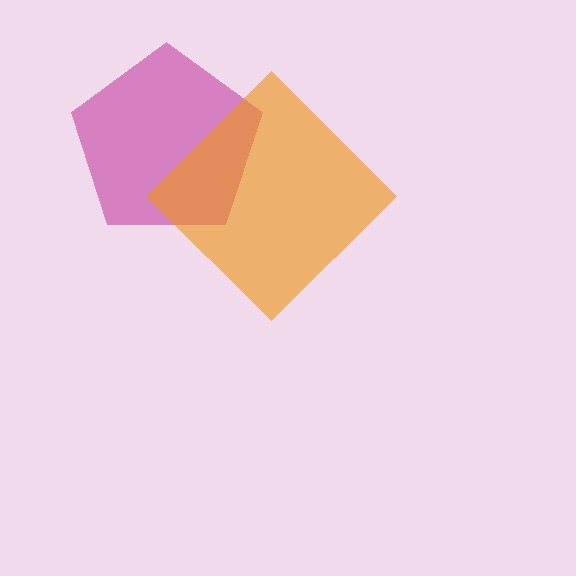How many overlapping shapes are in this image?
There are 2 overlapping shapes in the image.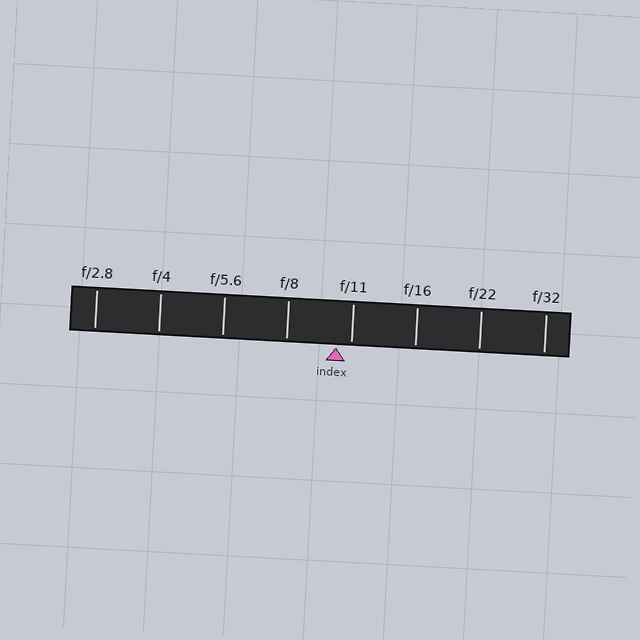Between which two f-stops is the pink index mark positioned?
The index mark is between f/8 and f/11.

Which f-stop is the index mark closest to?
The index mark is closest to f/11.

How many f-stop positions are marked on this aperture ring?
There are 8 f-stop positions marked.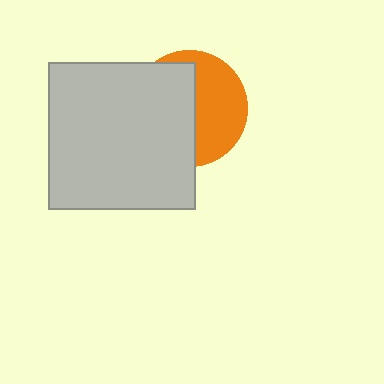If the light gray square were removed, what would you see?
You would see the complete orange circle.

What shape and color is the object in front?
The object in front is a light gray square.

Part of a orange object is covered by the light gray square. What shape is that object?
It is a circle.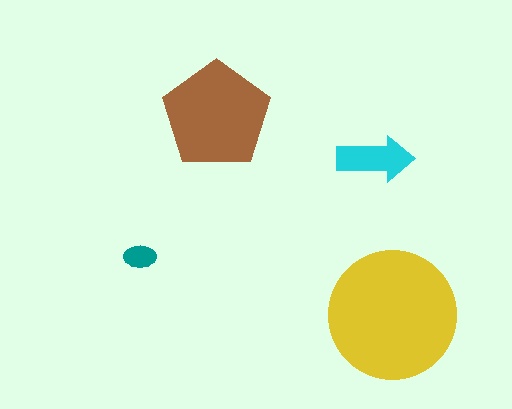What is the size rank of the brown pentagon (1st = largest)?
2nd.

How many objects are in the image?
There are 4 objects in the image.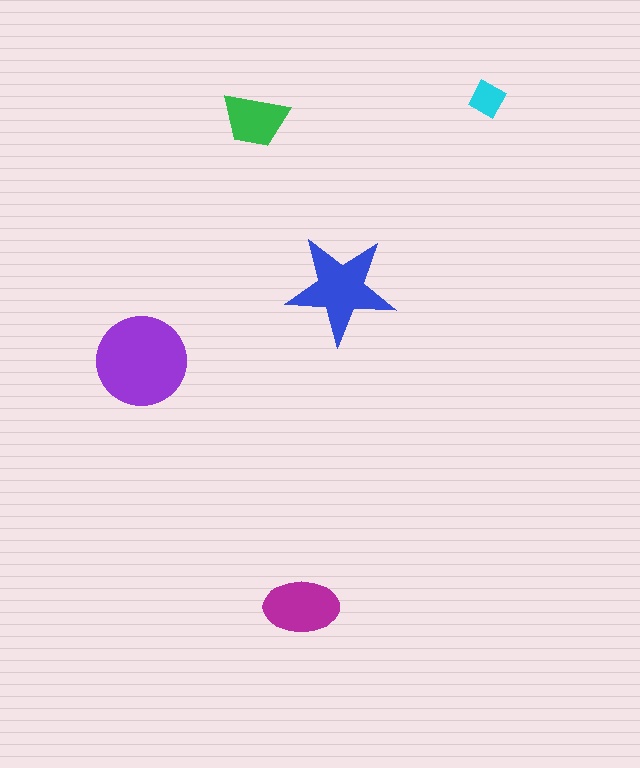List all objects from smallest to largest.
The cyan square, the green trapezoid, the magenta ellipse, the blue star, the purple circle.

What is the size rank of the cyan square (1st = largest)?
5th.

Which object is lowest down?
The magenta ellipse is bottommost.